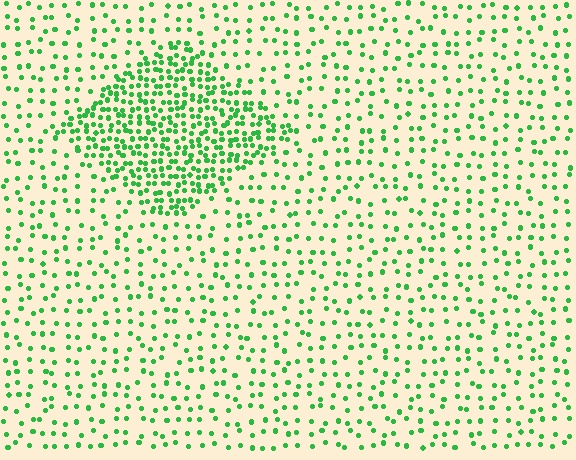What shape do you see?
I see a diamond.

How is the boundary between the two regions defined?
The boundary is defined by a change in element density (approximately 2.6x ratio). All elements are the same color, size, and shape.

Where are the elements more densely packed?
The elements are more densely packed inside the diamond boundary.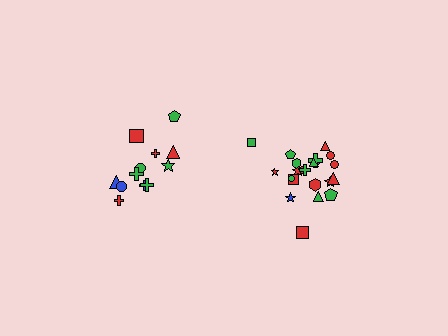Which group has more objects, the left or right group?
The right group.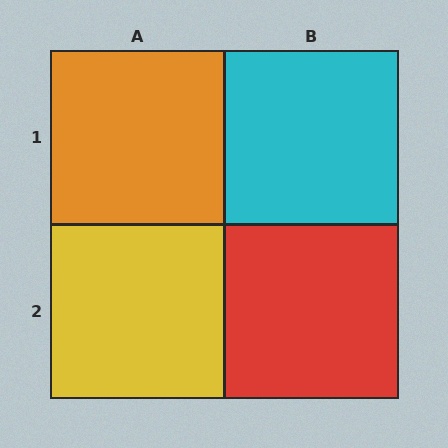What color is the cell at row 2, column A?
Yellow.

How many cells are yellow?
1 cell is yellow.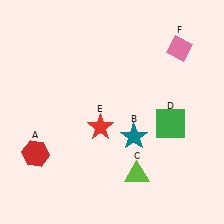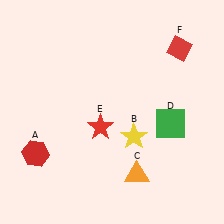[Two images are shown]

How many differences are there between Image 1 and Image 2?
There are 3 differences between the two images.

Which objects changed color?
B changed from teal to yellow. C changed from lime to orange. F changed from pink to red.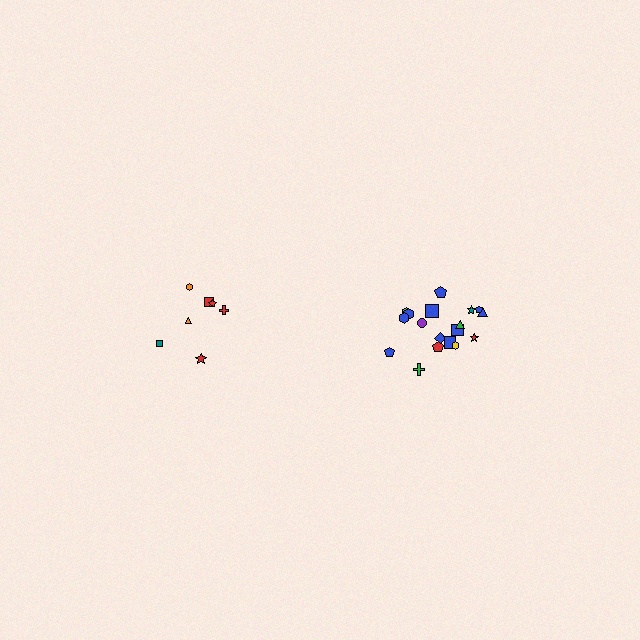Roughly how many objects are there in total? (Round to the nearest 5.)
Roughly 25 objects in total.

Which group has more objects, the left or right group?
The right group.